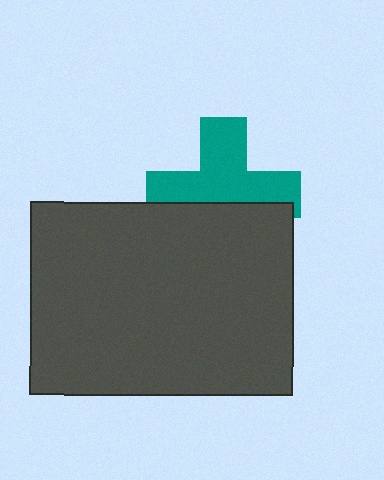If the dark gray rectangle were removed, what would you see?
You would see the complete teal cross.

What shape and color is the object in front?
The object in front is a dark gray rectangle.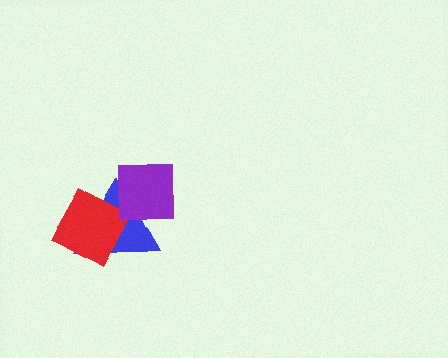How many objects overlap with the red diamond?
1 object overlaps with the red diamond.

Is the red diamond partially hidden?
No, no other shape covers it.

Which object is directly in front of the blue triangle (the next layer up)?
The red diamond is directly in front of the blue triangle.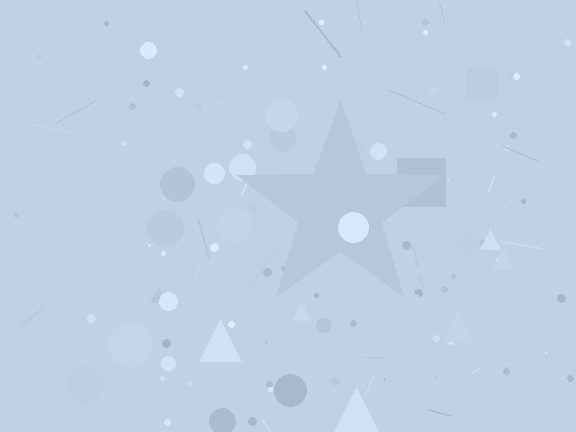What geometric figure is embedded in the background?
A star is embedded in the background.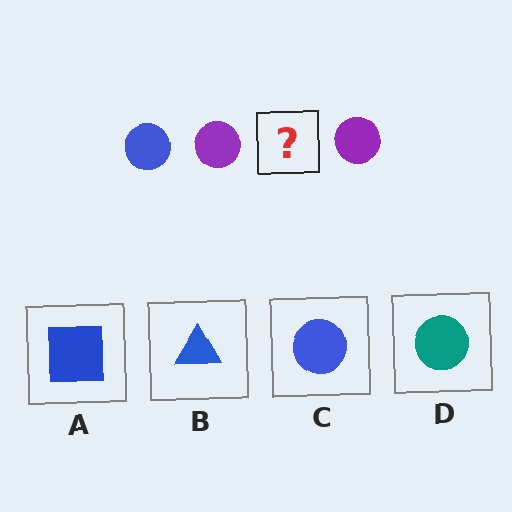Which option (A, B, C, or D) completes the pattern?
C.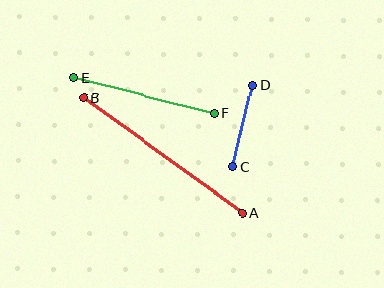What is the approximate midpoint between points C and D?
The midpoint is at approximately (242, 126) pixels.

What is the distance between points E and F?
The distance is approximately 146 pixels.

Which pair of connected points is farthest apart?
Points A and B are farthest apart.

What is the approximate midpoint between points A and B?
The midpoint is at approximately (163, 155) pixels.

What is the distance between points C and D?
The distance is approximately 84 pixels.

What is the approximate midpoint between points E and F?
The midpoint is at approximately (144, 96) pixels.